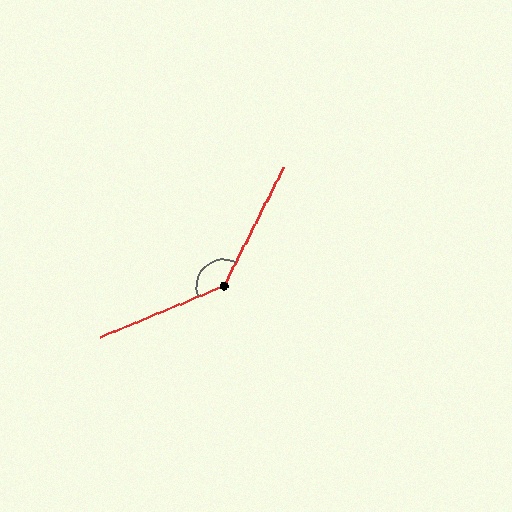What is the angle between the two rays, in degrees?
Approximately 139 degrees.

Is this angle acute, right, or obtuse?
It is obtuse.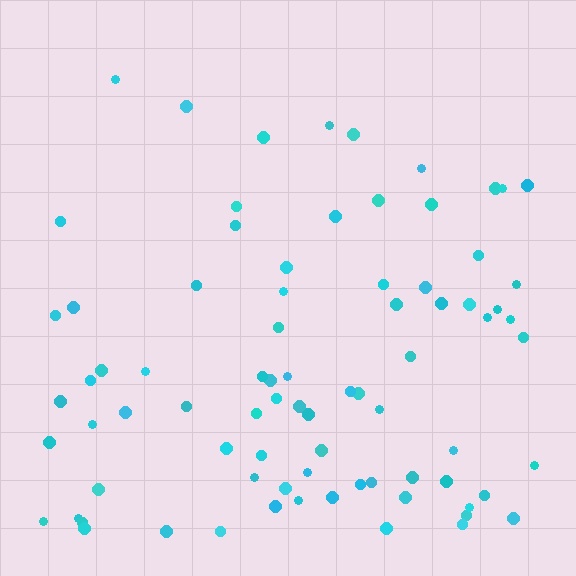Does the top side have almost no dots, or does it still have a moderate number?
Still a moderate number, just noticeably fewer than the bottom.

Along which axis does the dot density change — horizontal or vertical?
Vertical.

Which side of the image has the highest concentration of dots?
The bottom.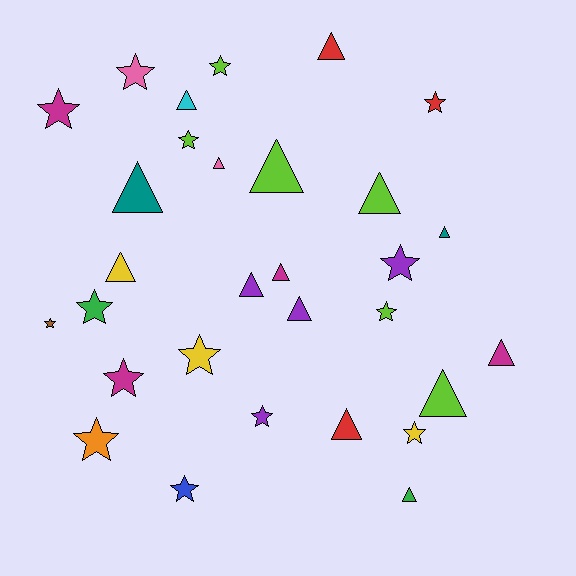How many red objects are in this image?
There are 3 red objects.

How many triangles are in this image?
There are 15 triangles.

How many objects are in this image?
There are 30 objects.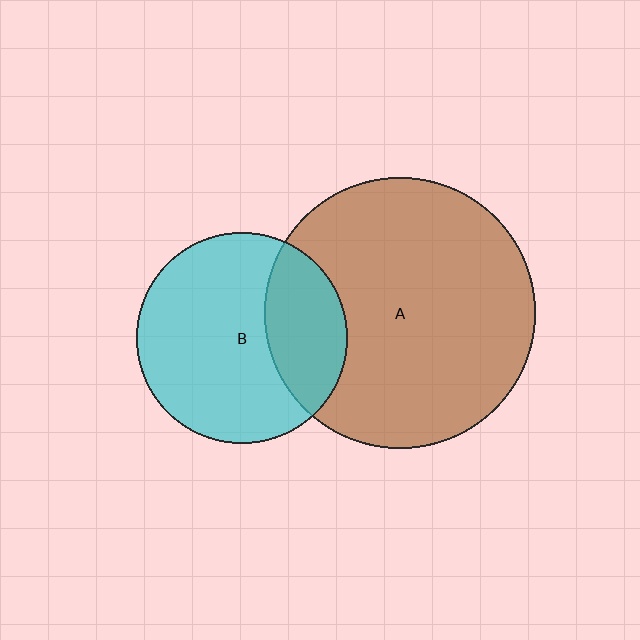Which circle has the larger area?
Circle A (brown).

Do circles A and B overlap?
Yes.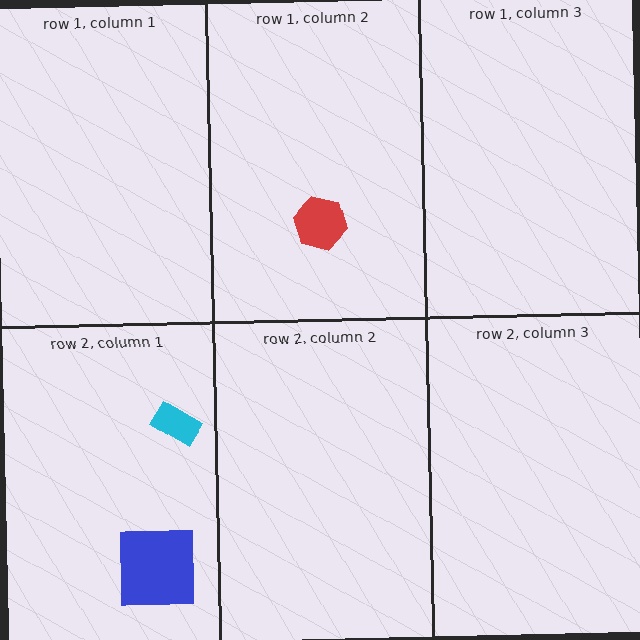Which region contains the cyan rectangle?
The row 2, column 1 region.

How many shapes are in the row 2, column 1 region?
2.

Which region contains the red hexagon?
The row 1, column 2 region.